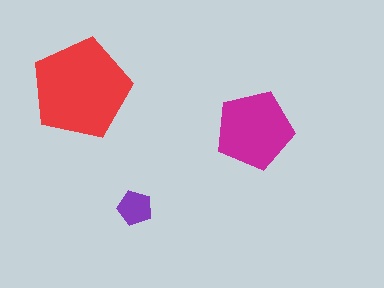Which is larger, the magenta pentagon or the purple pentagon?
The magenta one.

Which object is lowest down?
The purple pentagon is bottommost.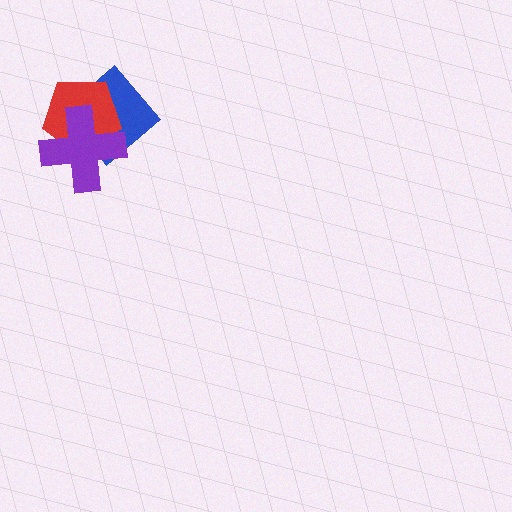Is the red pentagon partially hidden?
Yes, it is partially covered by another shape.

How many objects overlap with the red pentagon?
2 objects overlap with the red pentagon.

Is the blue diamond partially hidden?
Yes, it is partially covered by another shape.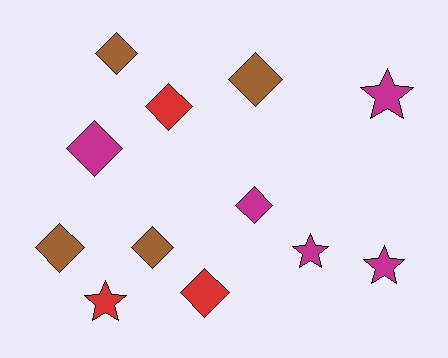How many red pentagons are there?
There are no red pentagons.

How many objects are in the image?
There are 12 objects.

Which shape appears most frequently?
Diamond, with 8 objects.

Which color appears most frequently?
Magenta, with 5 objects.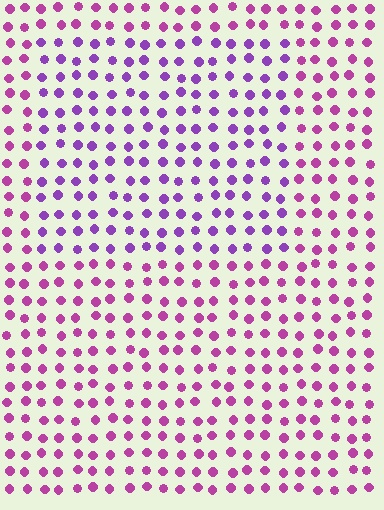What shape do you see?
I see a rectangle.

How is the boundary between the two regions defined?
The boundary is defined purely by a slight shift in hue (about 32 degrees). Spacing, size, and orientation are identical on both sides.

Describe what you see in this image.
The image is filled with small magenta elements in a uniform arrangement. A rectangle-shaped region is visible where the elements are tinted to a slightly different hue, forming a subtle color boundary.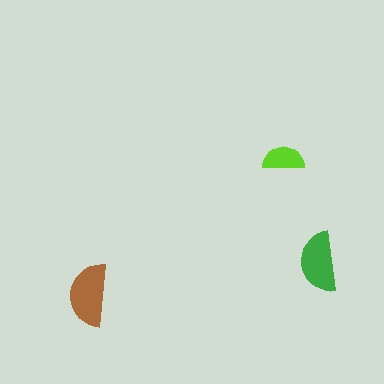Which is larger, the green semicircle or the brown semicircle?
The brown one.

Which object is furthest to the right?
The green semicircle is rightmost.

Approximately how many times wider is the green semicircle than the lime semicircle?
About 1.5 times wider.